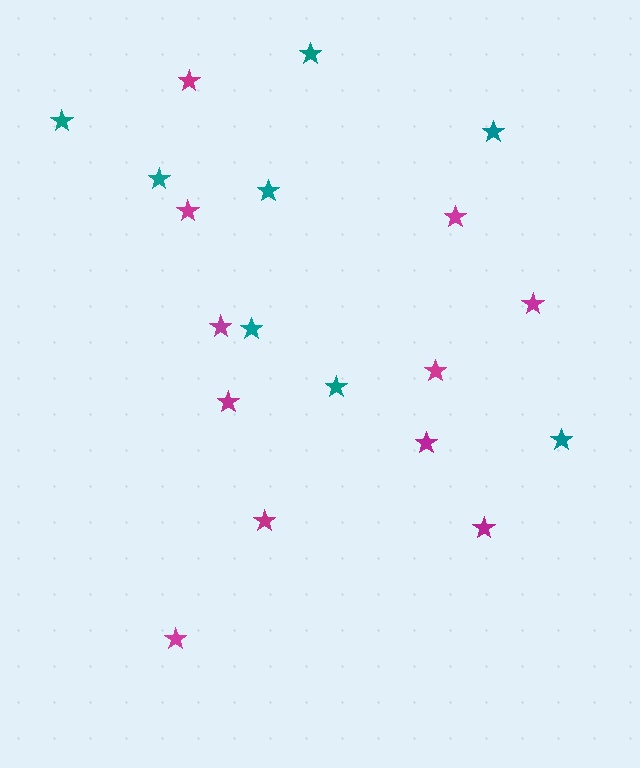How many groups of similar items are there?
There are 2 groups: one group of teal stars (8) and one group of magenta stars (11).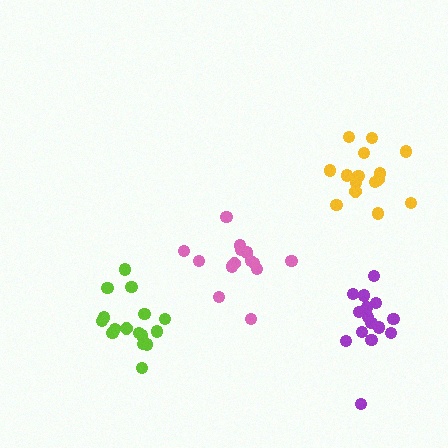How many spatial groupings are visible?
There are 4 spatial groupings.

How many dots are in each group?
Group 1: 15 dots, Group 2: 16 dots, Group 3: 15 dots, Group 4: 14 dots (60 total).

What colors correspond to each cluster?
The clusters are colored: yellow, lime, purple, pink.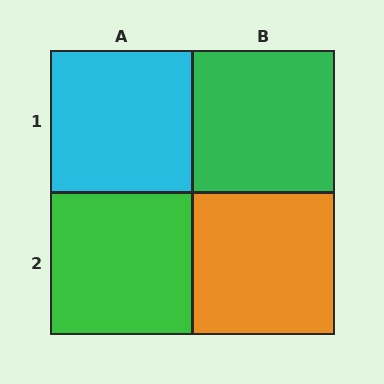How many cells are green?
2 cells are green.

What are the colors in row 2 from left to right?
Green, orange.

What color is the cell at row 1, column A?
Cyan.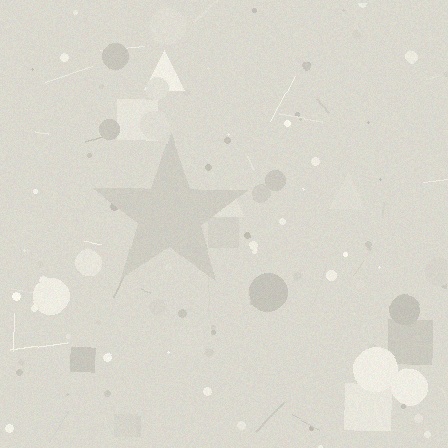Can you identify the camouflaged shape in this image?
The camouflaged shape is a star.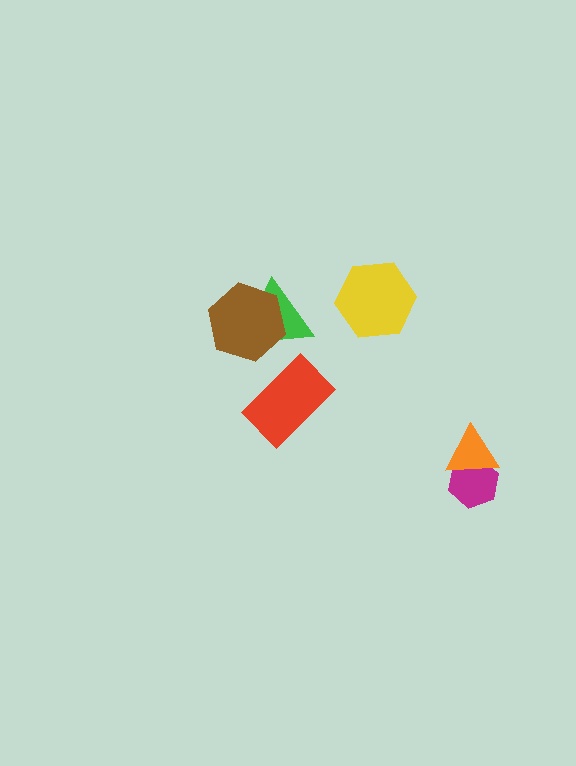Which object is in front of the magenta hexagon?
The orange triangle is in front of the magenta hexagon.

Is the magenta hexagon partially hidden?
Yes, it is partially covered by another shape.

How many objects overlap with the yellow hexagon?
0 objects overlap with the yellow hexagon.